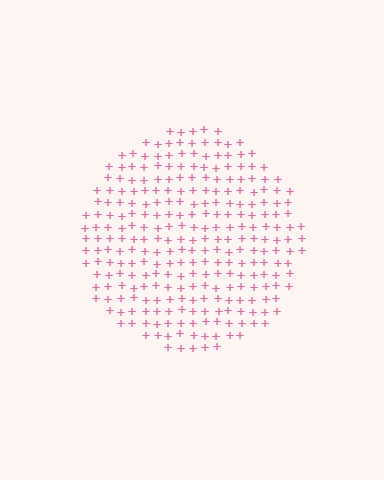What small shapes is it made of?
It is made of small plus signs.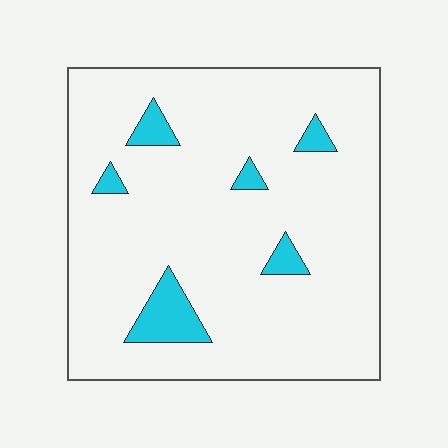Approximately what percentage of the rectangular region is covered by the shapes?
Approximately 10%.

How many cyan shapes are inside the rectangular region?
6.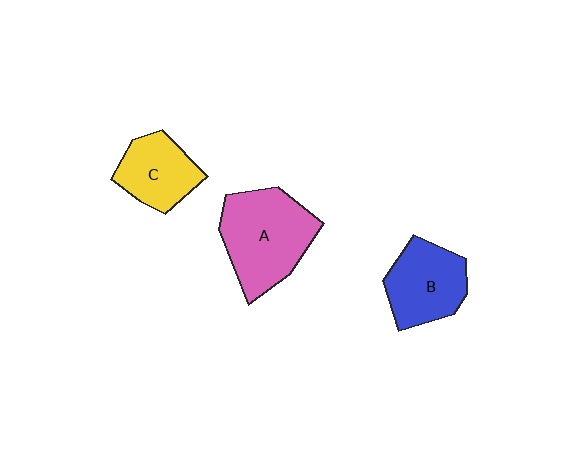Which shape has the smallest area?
Shape C (yellow).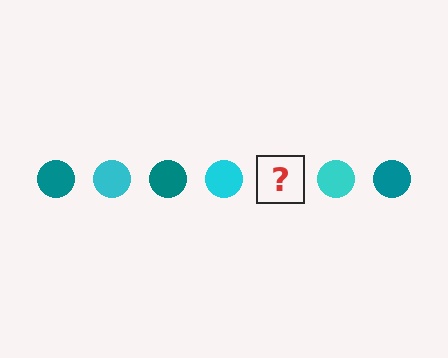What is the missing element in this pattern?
The missing element is a teal circle.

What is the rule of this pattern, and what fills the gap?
The rule is that the pattern cycles through teal, cyan circles. The gap should be filled with a teal circle.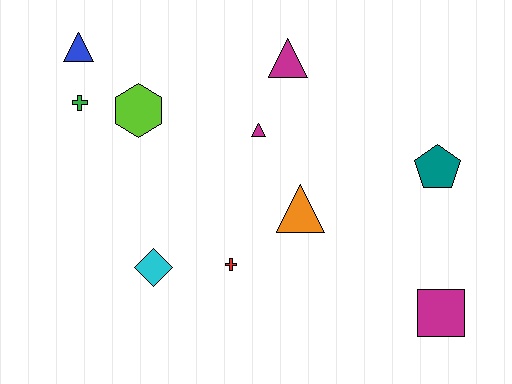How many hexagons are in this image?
There is 1 hexagon.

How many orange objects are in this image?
There is 1 orange object.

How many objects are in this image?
There are 10 objects.